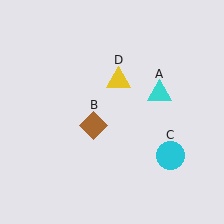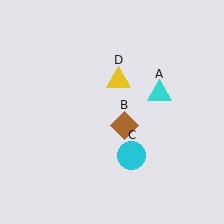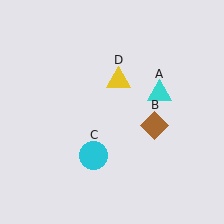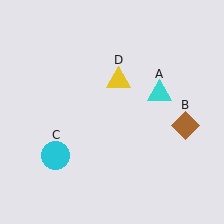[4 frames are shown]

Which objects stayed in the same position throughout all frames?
Cyan triangle (object A) and yellow triangle (object D) remained stationary.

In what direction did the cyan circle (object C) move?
The cyan circle (object C) moved left.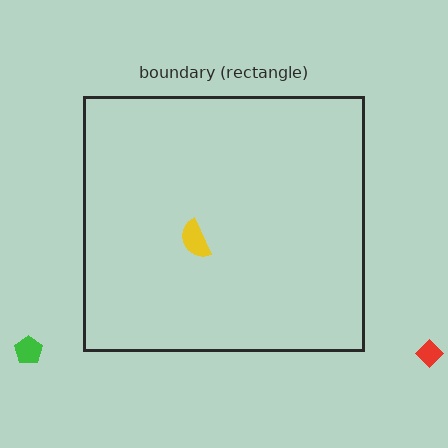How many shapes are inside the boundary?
1 inside, 2 outside.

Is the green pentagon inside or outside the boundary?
Outside.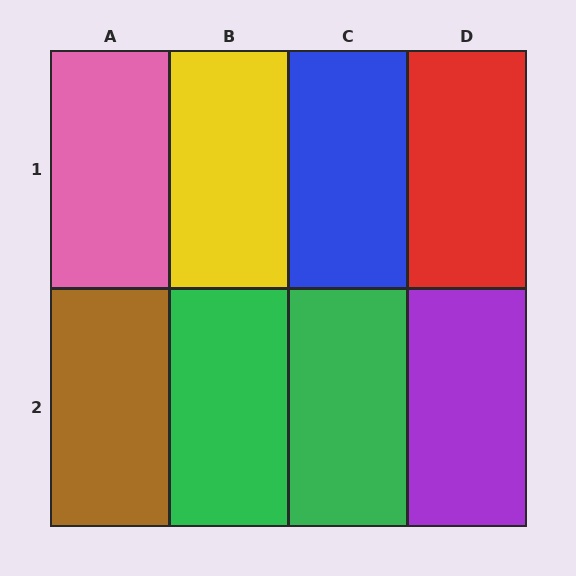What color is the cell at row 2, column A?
Brown.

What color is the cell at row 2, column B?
Green.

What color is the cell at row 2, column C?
Green.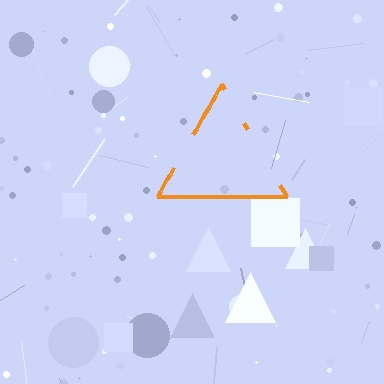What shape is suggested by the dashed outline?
The dashed outline suggests a triangle.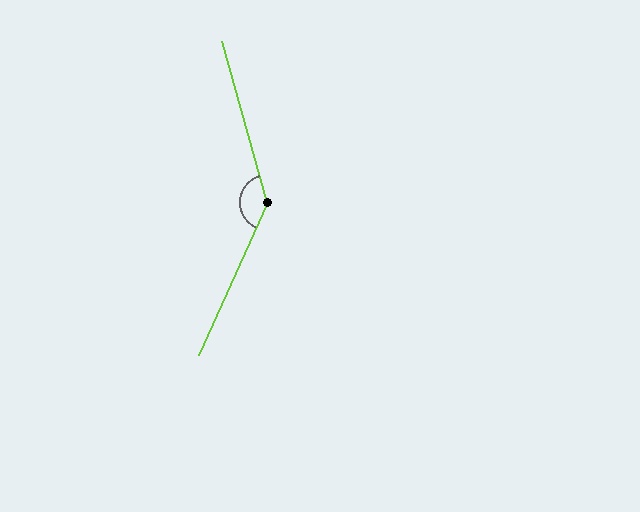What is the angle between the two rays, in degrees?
Approximately 140 degrees.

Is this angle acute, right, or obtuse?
It is obtuse.